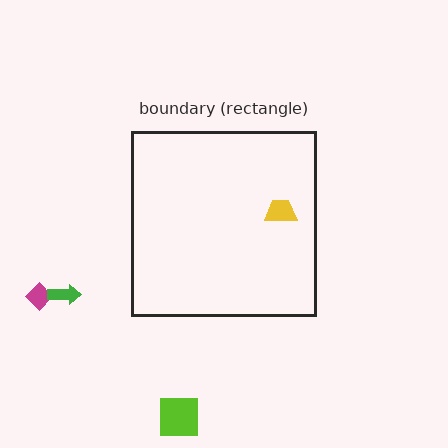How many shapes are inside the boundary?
1 inside, 3 outside.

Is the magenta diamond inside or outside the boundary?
Outside.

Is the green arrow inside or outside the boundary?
Outside.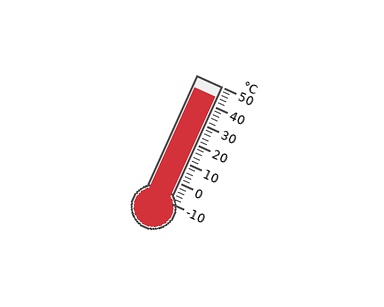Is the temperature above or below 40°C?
The temperature is above 40°C.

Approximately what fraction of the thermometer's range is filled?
The thermometer is filled to approximately 90% of its range.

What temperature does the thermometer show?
The thermometer shows approximately 44°C.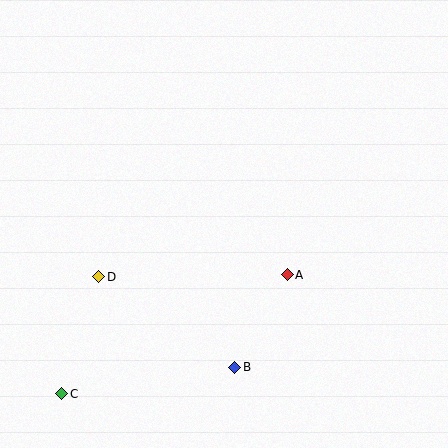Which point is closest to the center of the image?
Point A at (287, 275) is closest to the center.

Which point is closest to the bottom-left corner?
Point C is closest to the bottom-left corner.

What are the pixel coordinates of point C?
Point C is at (62, 394).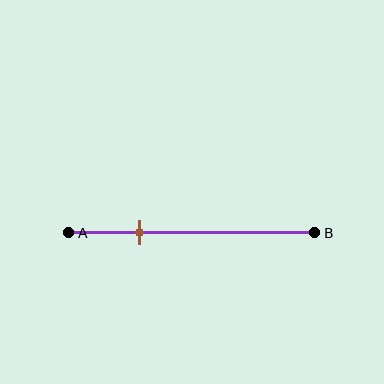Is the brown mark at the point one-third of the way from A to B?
No, the mark is at about 30% from A, not at the 33% one-third point.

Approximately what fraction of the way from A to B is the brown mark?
The brown mark is approximately 30% of the way from A to B.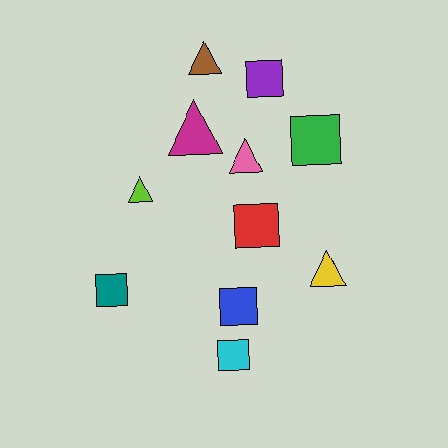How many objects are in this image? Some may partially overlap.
There are 11 objects.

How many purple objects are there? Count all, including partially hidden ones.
There is 1 purple object.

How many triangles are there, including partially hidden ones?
There are 5 triangles.